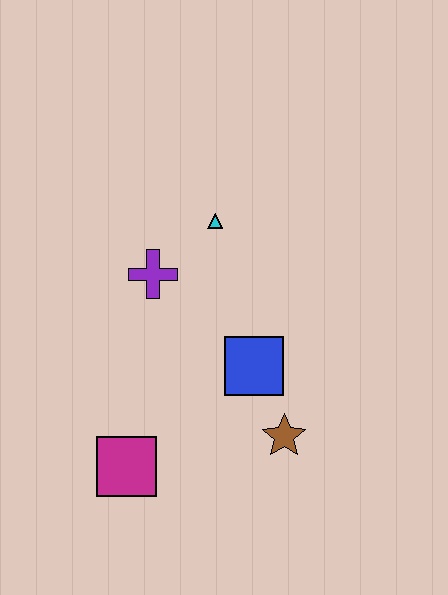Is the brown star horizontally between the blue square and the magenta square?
No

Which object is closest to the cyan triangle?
The purple cross is closest to the cyan triangle.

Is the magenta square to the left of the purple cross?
Yes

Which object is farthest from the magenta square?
The cyan triangle is farthest from the magenta square.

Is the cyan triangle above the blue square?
Yes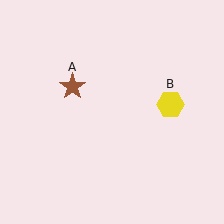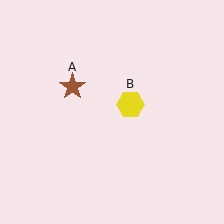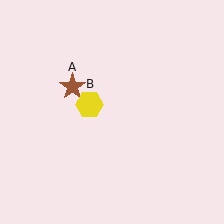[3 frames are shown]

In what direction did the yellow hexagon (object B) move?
The yellow hexagon (object B) moved left.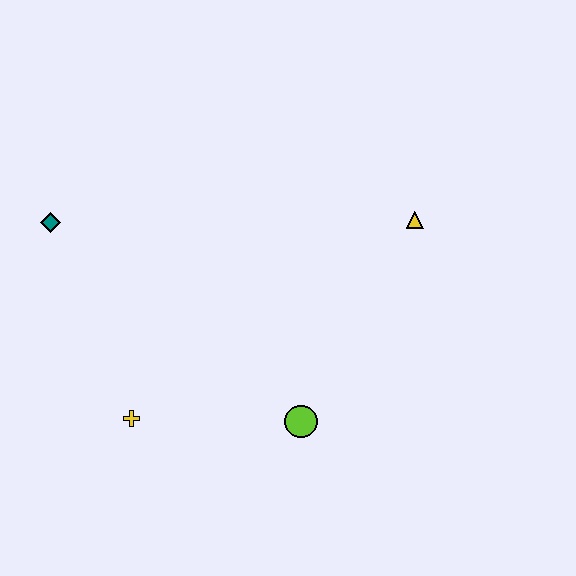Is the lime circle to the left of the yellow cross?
No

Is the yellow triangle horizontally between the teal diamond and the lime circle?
No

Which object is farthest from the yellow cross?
The yellow triangle is farthest from the yellow cross.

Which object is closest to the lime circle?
The yellow cross is closest to the lime circle.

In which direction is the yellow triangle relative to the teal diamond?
The yellow triangle is to the right of the teal diamond.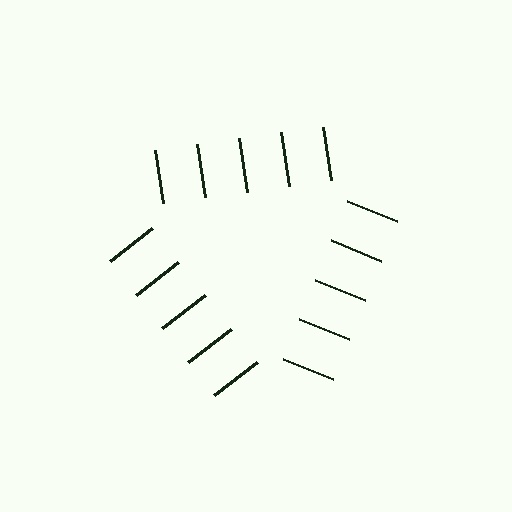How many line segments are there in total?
15 — 5 along each of the 3 edges.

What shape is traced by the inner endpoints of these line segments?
An illusory triangle — the line segments terminate on its edges but no continuous stroke is drawn.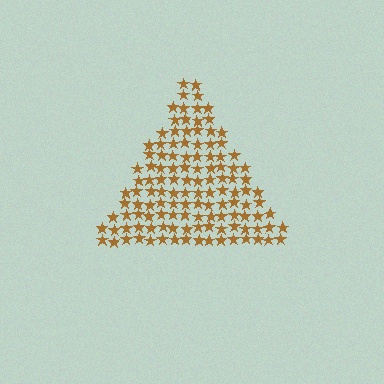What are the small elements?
The small elements are stars.